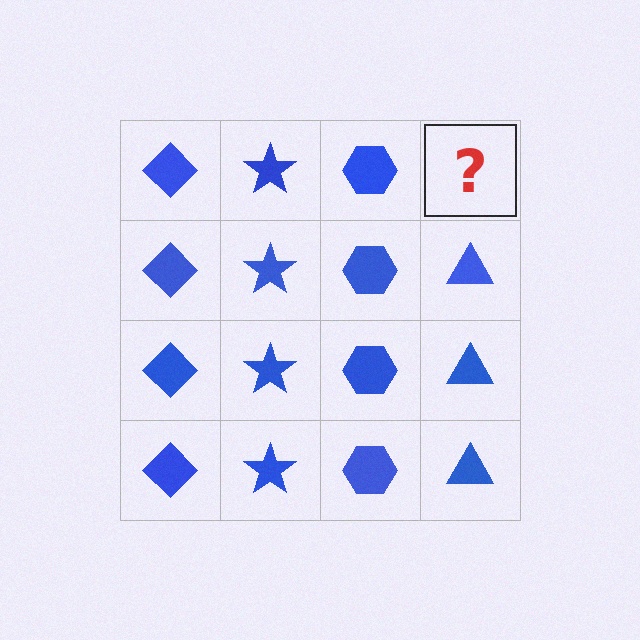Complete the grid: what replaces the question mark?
The question mark should be replaced with a blue triangle.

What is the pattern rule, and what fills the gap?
The rule is that each column has a consistent shape. The gap should be filled with a blue triangle.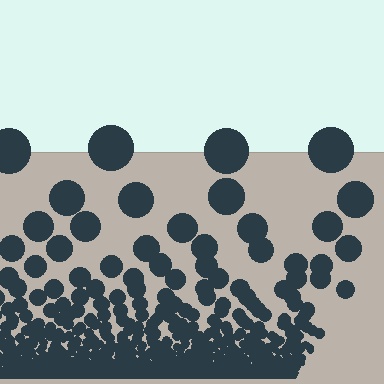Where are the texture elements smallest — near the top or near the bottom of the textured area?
Near the bottom.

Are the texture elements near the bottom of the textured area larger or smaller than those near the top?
Smaller. The gradient is inverted — elements near the bottom are smaller and denser.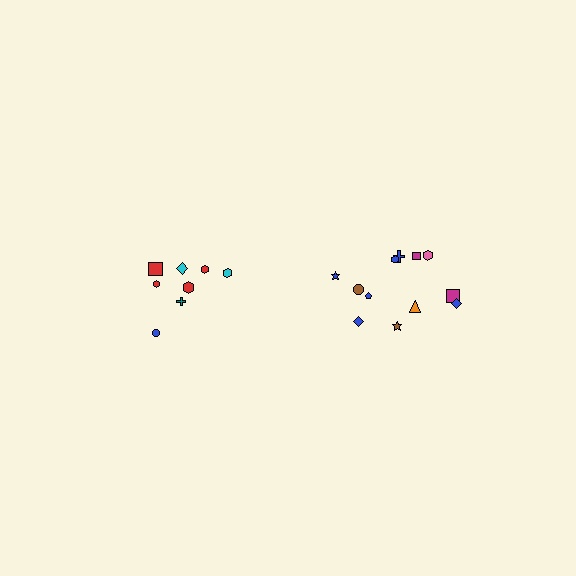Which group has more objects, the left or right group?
The right group.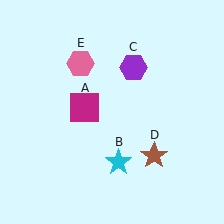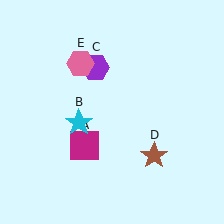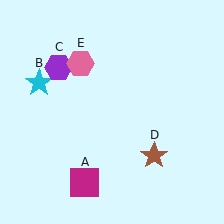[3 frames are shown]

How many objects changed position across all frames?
3 objects changed position: magenta square (object A), cyan star (object B), purple hexagon (object C).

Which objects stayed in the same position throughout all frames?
Brown star (object D) and pink hexagon (object E) remained stationary.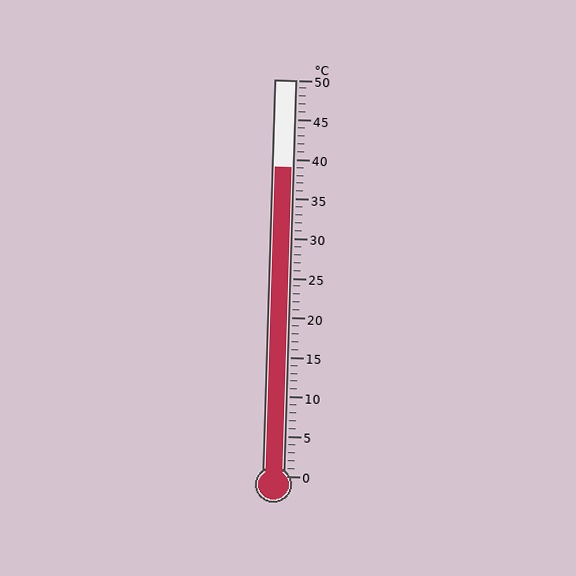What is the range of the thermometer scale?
The thermometer scale ranges from 0°C to 50°C.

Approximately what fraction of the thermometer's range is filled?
The thermometer is filled to approximately 80% of its range.